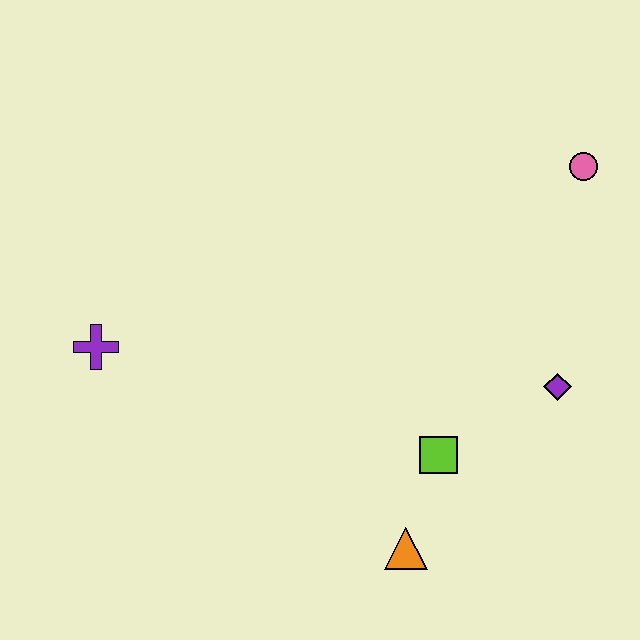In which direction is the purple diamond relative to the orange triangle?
The purple diamond is above the orange triangle.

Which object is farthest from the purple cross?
The pink circle is farthest from the purple cross.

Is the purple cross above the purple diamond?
Yes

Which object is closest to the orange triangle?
The lime square is closest to the orange triangle.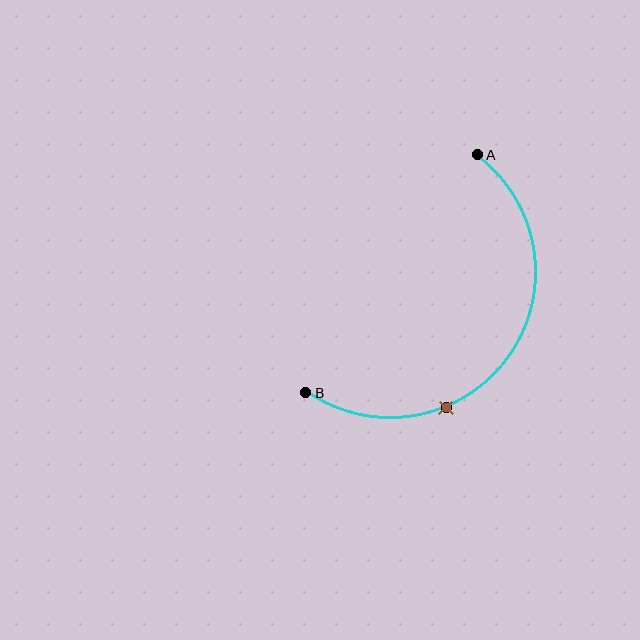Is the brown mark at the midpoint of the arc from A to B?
No. The brown mark lies on the arc but is closer to endpoint B. The arc midpoint would be at the point on the curve equidistant along the arc from both A and B.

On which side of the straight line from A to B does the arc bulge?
The arc bulges below and to the right of the straight line connecting A and B.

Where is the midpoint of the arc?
The arc midpoint is the point on the curve farthest from the straight line joining A and B. It sits below and to the right of that line.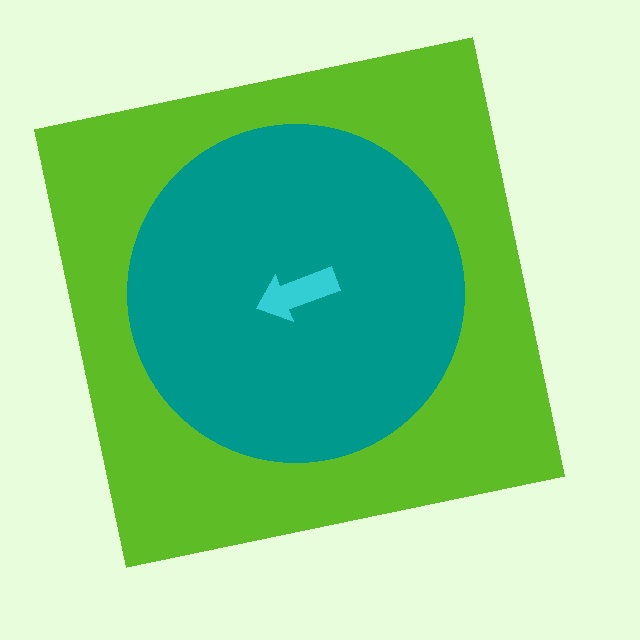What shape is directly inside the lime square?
The teal circle.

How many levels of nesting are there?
3.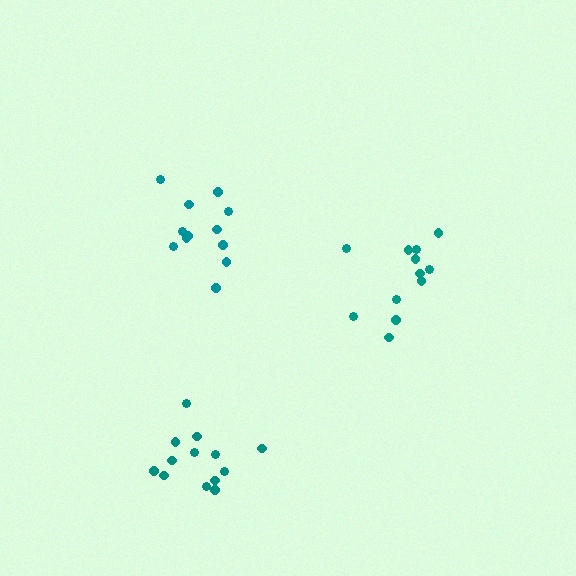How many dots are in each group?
Group 1: 12 dots, Group 2: 13 dots, Group 3: 12 dots (37 total).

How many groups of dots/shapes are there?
There are 3 groups.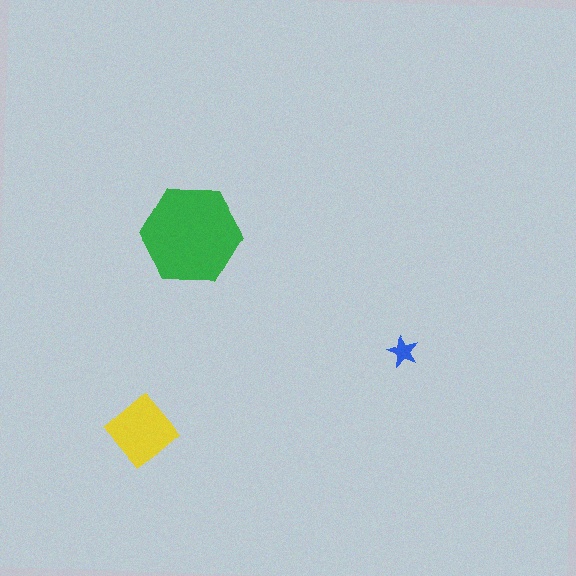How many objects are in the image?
There are 3 objects in the image.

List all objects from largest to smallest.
The green hexagon, the yellow diamond, the blue star.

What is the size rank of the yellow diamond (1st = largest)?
2nd.